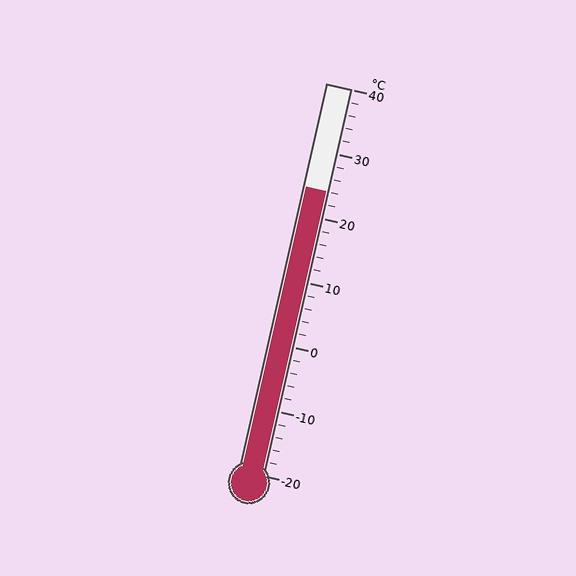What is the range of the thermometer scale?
The thermometer scale ranges from -20°C to 40°C.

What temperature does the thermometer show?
The thermometer shows approximately 24°C.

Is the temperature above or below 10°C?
The temperature is above 10°C.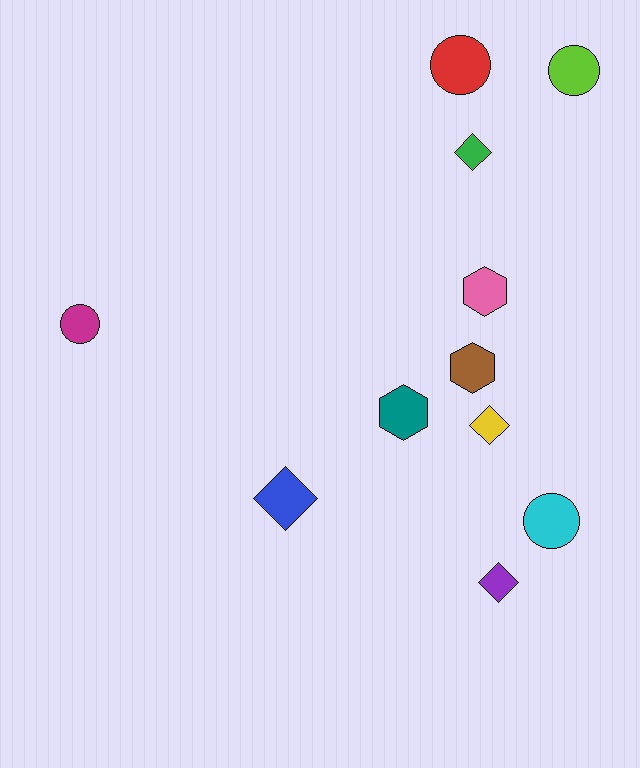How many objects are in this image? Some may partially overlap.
There are 11 objects.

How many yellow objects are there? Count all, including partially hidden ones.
There is 1 yellow object.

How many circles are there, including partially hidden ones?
There are 4 circles.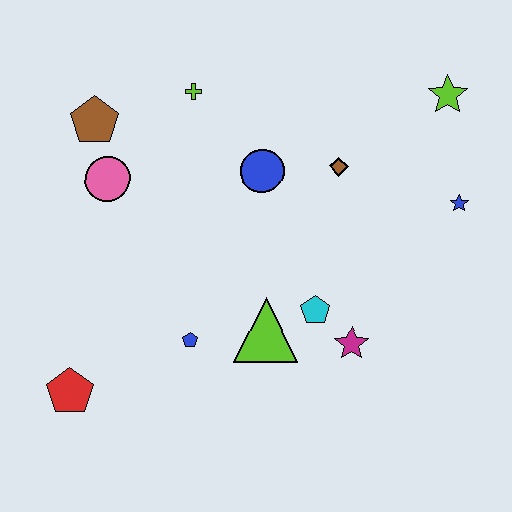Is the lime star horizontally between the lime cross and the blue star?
Yes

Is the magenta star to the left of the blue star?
Yes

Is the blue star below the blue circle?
Yes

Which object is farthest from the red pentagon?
The lime star is farthest from the red pentagon.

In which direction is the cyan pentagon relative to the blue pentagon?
The cyan pentagon is to the right of the blue pentagon.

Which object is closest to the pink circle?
The brown pentagon is closest to the pink circle.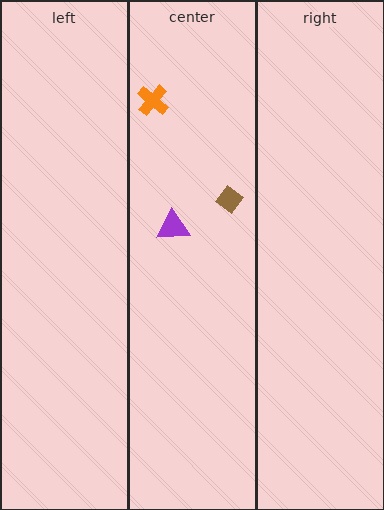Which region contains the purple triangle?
The center region.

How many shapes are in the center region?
3.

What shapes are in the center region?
The purple triangle, the orange cross, the brown diamond.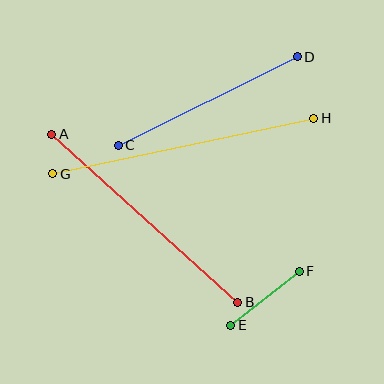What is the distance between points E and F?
The distance is approximately 87 pixels.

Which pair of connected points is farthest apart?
Points G and H are farthest apart.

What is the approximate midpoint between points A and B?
The midpoint is at approximately (145, 218) pixels.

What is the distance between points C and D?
The distance is approximately 200 pixels.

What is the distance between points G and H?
The distance is approximately 267 pixels.